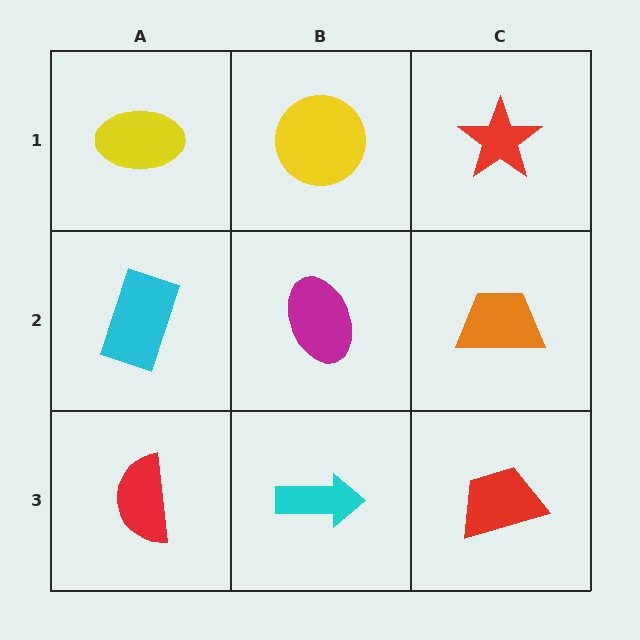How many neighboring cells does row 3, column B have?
3.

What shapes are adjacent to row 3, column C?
An orange trapezoid (row 2, column C), a cyan arrow (row 3, column B).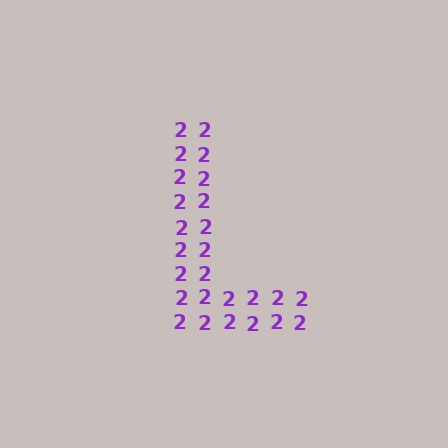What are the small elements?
The small elements are digit 2's.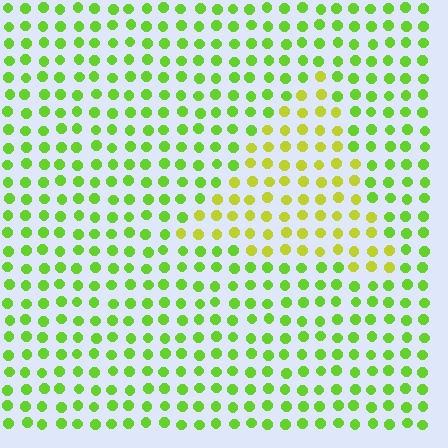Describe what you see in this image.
The image is filled with small lime elements in a uniform arrangement. A triangle-shaped region is visible where the elements are tinted to a slightly different hue, forming a subtle color boundary.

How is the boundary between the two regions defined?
The boundary is defined purely by a slight shift in hue (about 32 degrees). Spacing, size, and orientation are identical on both sides.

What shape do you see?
I see a triangle.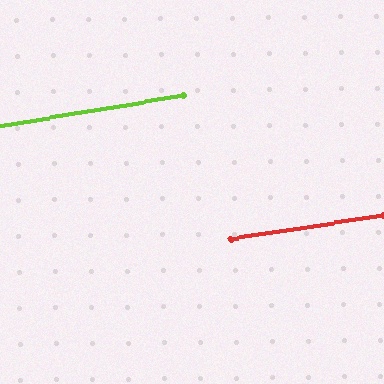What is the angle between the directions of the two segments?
Approximately 1 degree.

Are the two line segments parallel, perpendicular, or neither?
Parallel — their directions differ by only 0.5°.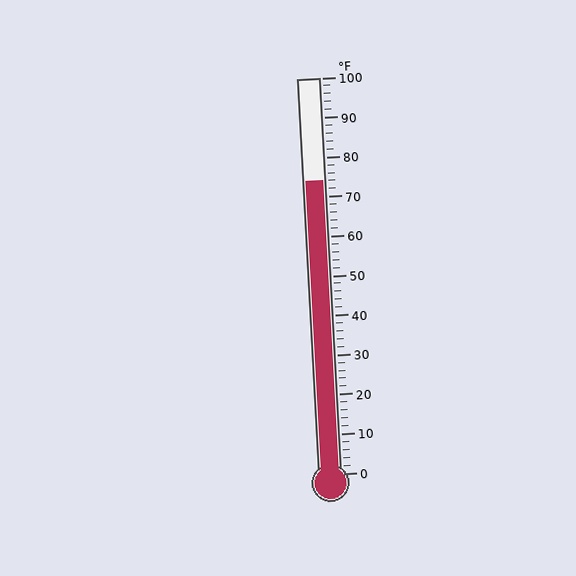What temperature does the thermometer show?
The thermometer shows approximately 74°F.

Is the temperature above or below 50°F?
The temperature is above 50°F.